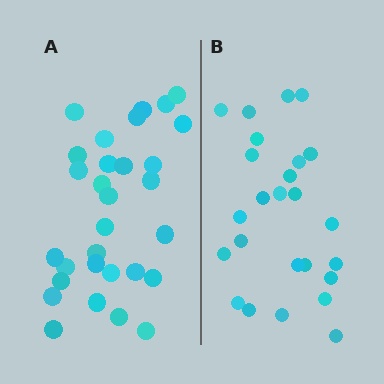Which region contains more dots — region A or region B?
Region A (the left region) has more dots.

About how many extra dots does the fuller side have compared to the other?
Region A has about 5 more dots than region B.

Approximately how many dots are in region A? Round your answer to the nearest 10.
About 30 dots.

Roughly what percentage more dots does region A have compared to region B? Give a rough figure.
About 20% more.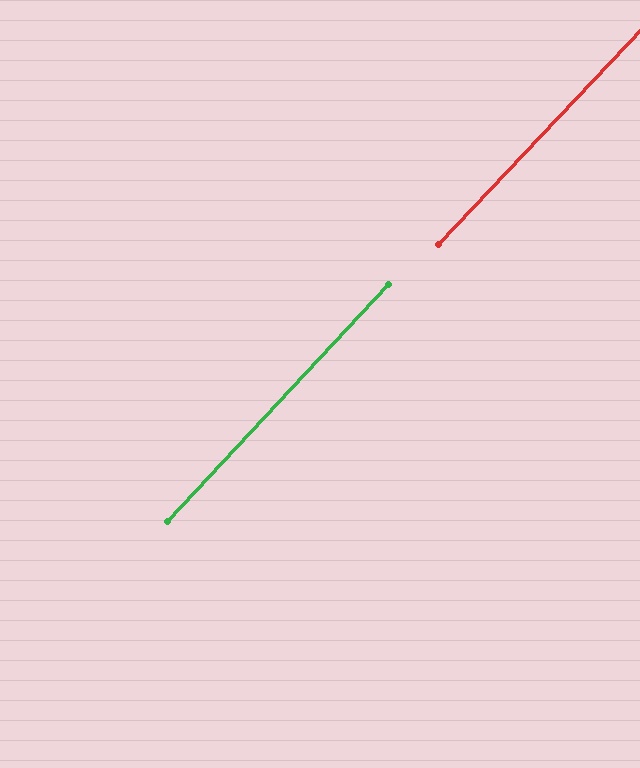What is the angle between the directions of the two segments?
Approximately 0 degrees.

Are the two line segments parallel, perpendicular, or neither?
Parallel — their directions differ by only 0.2°.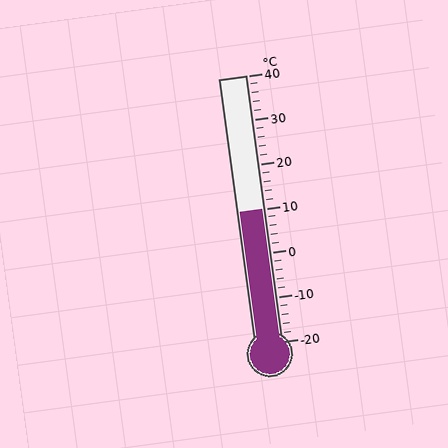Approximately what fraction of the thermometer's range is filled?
The thermometer is filled to approximately 50% of its range.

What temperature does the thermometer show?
The thermometer shows approximately 10°C.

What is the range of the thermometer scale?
The thermometer scale ranges from -20°C to 40°C.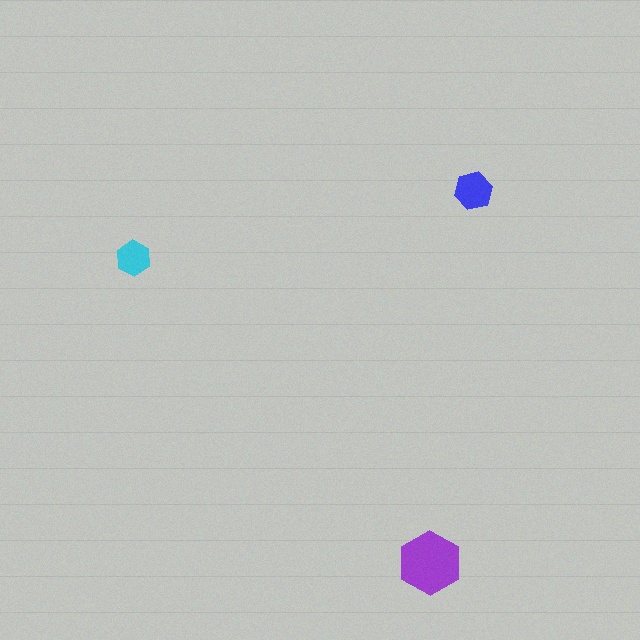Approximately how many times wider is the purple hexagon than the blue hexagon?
About 1.5 times wider.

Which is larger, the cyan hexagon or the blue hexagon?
The blue one.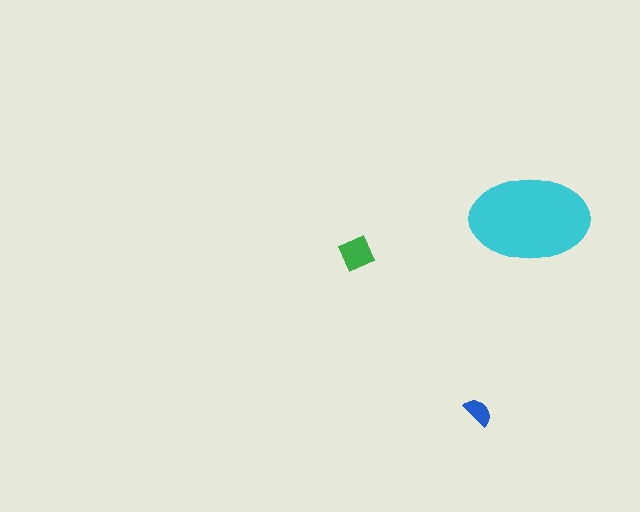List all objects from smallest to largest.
The blue semicircle, the green diamond, the cyan ellipse.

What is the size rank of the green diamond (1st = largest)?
2nd.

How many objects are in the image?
There are 3 objects in the image.